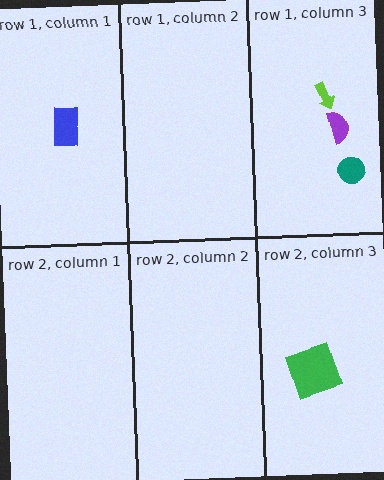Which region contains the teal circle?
The row 1, column 3 region.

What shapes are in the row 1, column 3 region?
The lime arrow, the teal circle, the purple semicircle.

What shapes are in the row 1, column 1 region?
The blue rectangle.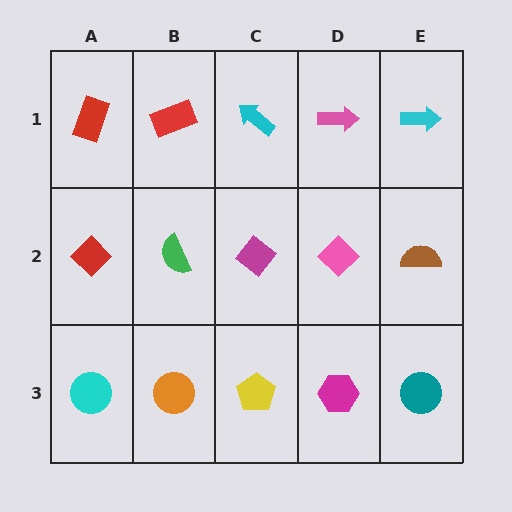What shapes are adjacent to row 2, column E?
A cyan arrow (row 1, column E), a teal circle (row 3, column E), a pink diamond (row 2, column D).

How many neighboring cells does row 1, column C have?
3.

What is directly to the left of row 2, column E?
A pink diamond.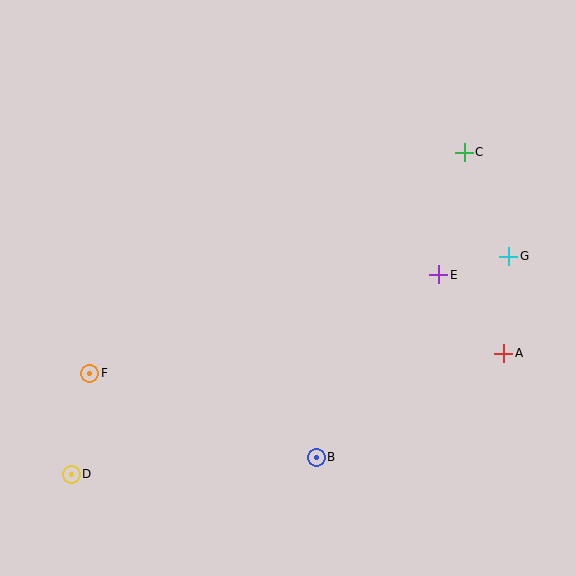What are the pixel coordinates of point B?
Point B is at (316, 457).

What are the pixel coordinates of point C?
Point C is at (464, 152).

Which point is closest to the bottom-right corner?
Point A is closest to the bottom-right corner.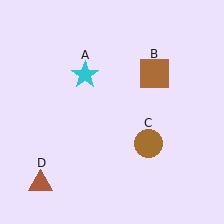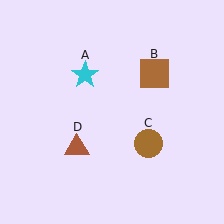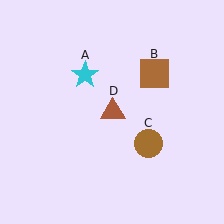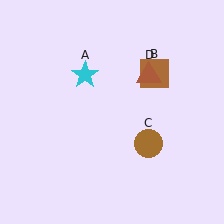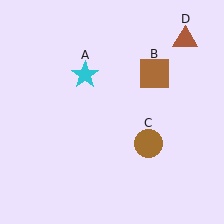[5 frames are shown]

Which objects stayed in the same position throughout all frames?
Cyan star (object A) and brown square (object B) and brown circle (object C) remained stationary.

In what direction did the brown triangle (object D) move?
The brown triangle (object D) moved up and to the right.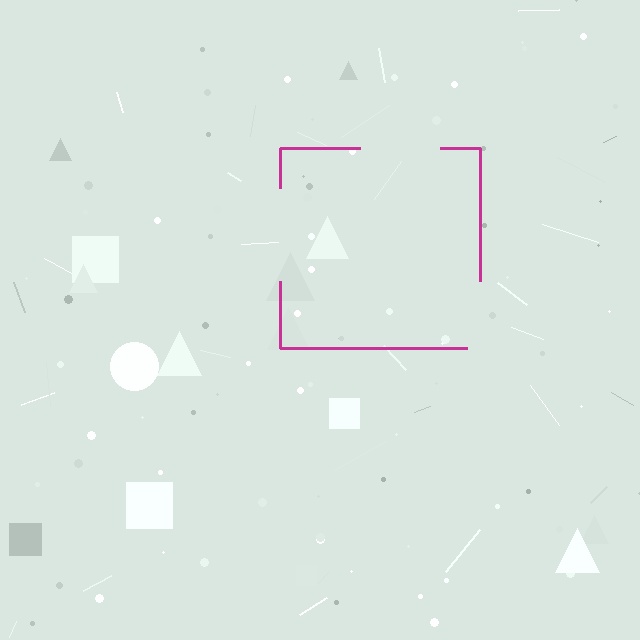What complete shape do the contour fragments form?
The contour fragments form a square.